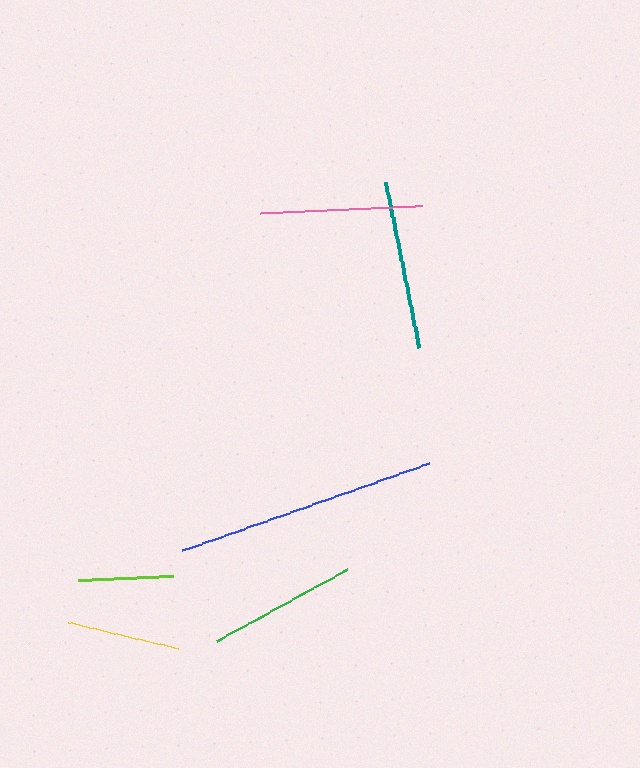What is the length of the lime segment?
The lime segment is approximately 95 pixels long.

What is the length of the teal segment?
The teal segment is approximately 170 pixels long.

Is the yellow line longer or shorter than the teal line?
The teal line is longer than the yellow line.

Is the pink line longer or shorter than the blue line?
The blue line is longer than the pink line.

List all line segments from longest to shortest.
From longest to shortest: blue, teal, pink, green, yellow, lime.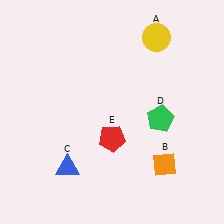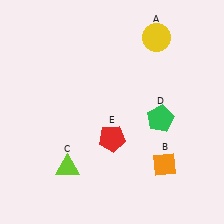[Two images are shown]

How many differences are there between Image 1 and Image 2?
There is 1 difference between the two images.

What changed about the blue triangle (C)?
In Image 1, C is blue. In Image 2, it changed to lime.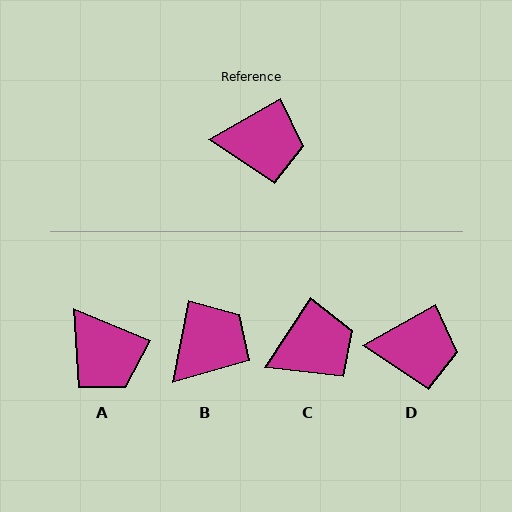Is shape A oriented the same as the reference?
No, it is off by about 53 degrees.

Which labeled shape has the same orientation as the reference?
D.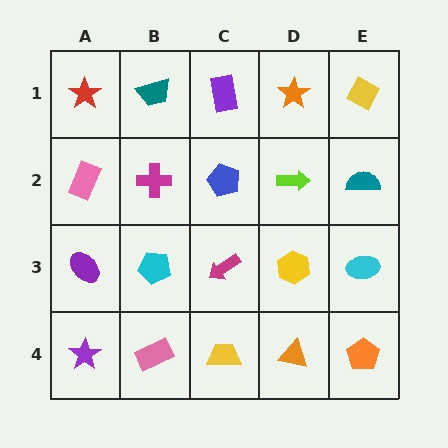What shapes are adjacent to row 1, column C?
A blue pentagon (row 2, column C), a teal trapezoid (row 1, column B), an orange star (row 1, column D).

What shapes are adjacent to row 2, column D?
An orange star (row 1, column D), a yellow hexagon (row 3, column D), a blue pentagon (row 2, column C), a teal semicircle (row 2, column E).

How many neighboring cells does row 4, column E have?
2.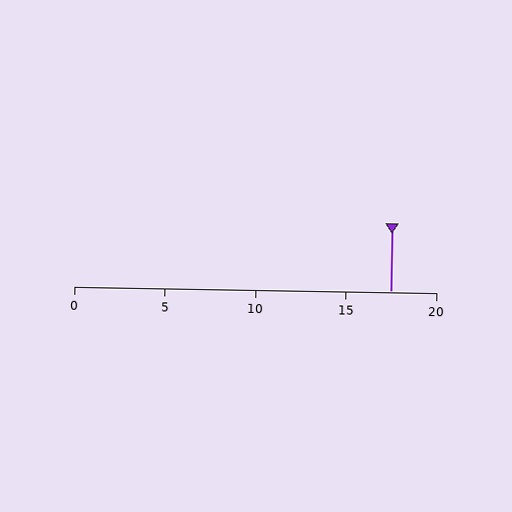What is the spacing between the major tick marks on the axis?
The major ticks are spaced 5 apart.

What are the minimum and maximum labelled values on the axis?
The axis runs from 0 to 20.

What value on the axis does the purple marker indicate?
The marker indicates approximately 17.5.